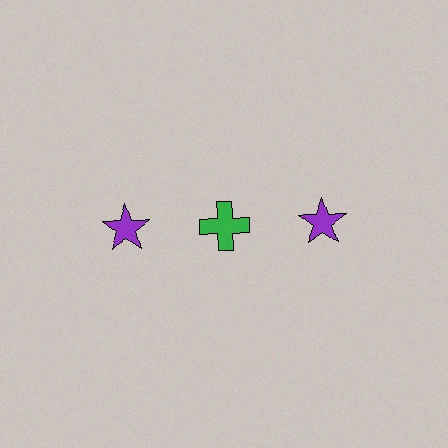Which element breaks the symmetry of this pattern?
The green cross in the top row, second from left column breaks the symmetry. All other shapes are purple stars.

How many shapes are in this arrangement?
There are 3 shapes arranged in a grid pattern.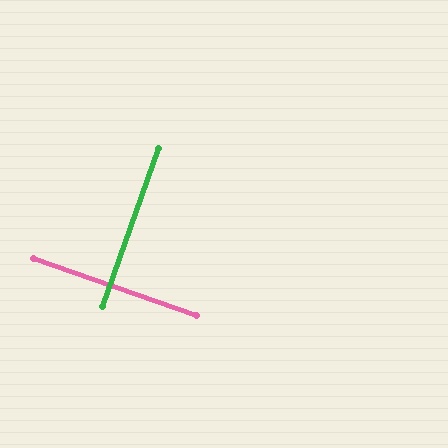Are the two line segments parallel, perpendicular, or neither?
Perpendicular — they meet at approximately 90°.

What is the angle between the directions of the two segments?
Approximately 90 degrees.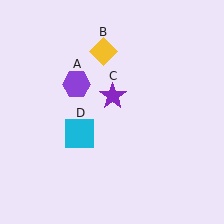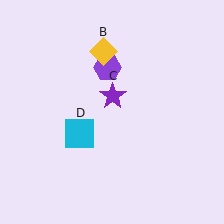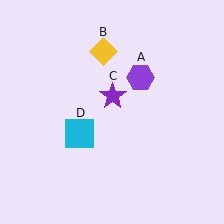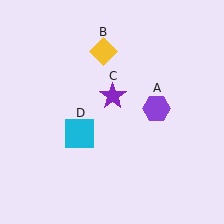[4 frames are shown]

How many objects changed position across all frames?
1 object changed position: purple hexagon (object A).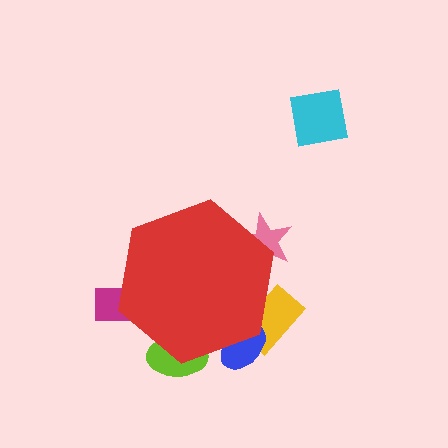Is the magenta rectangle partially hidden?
Yes, the magenta rectangle is partially hidden behind the red hexagon.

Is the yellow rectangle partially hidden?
Yes, the yellow rectangle is partially hidden behind the red hexagon.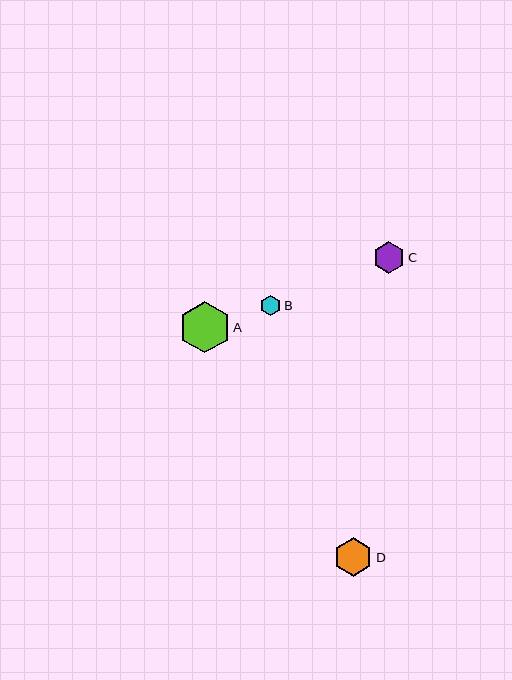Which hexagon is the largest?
Hexagon A is the largest with a size of approximately 51 pixels.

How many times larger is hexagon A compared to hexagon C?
Hexagon A is approximately 1.6 times the size of hexagon C.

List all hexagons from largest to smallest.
From largest to smallest: A, D, C, B.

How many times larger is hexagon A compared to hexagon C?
Hexagon A is approximately 1.6 times the size of hexagon C.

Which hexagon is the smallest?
Hexagon B is the smallest with a size of approximately 21 pixels.